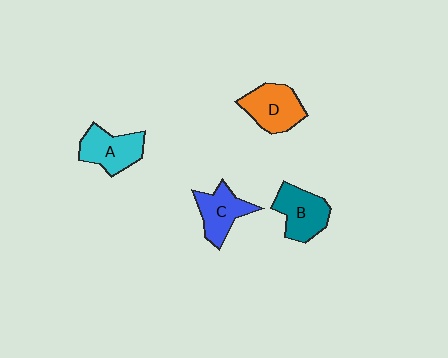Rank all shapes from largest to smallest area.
From largest to smallest: D (orange), B (teal), A (cyan), C (blue).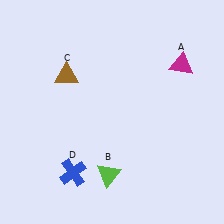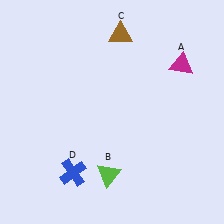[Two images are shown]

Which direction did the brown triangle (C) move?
The brown triangle (C) moved right.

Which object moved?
The brown triangle (C) moved right.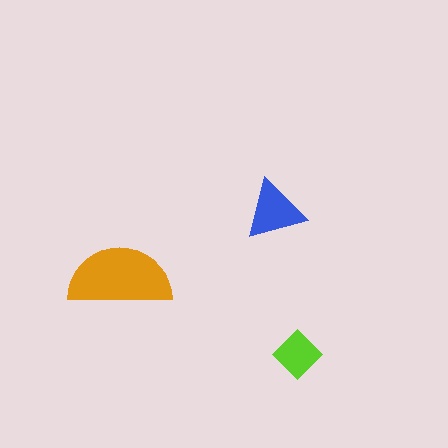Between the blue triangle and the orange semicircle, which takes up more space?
The orange semicircle.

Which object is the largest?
The orange semicircle.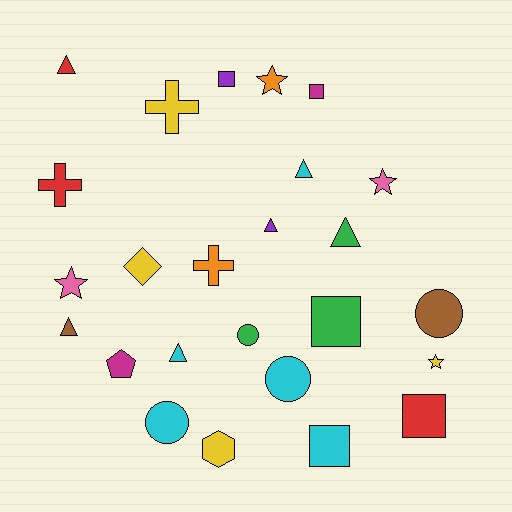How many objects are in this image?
There are 25 objects.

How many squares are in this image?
There are 5 squares.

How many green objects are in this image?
There are 3 green objects.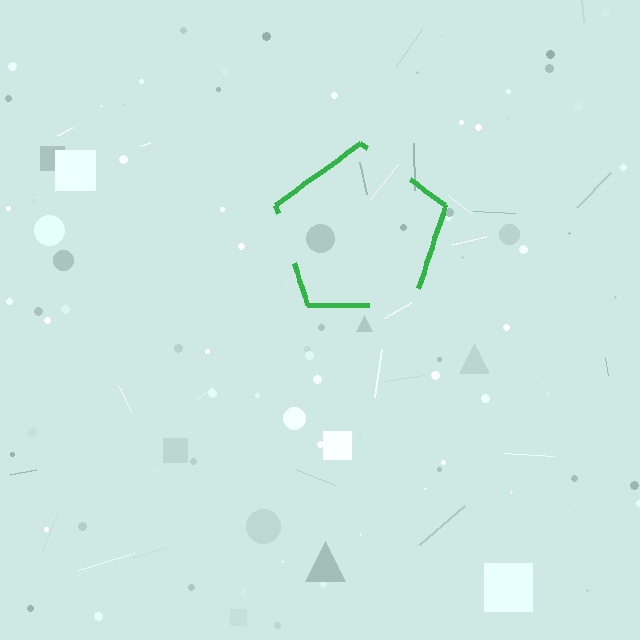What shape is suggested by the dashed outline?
The dashed outline suggests a pentagon.